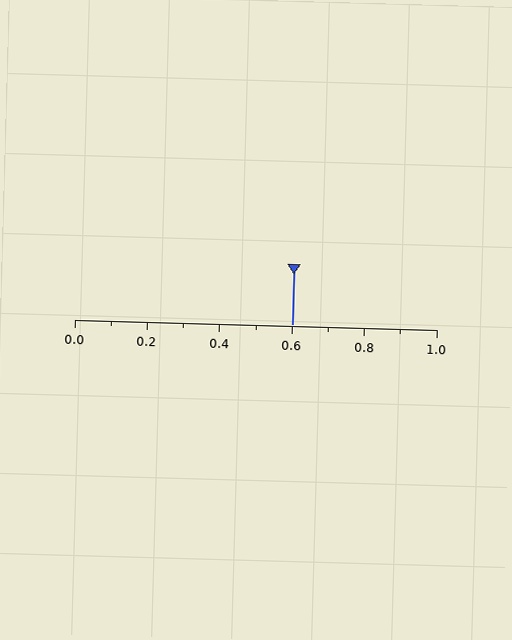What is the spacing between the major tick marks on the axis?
The major ticks are spaced 0.2 apart.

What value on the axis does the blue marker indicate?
The marker indicates approximately 0.6.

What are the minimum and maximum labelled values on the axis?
The axis runs from 0.0 to 1.0.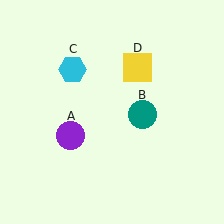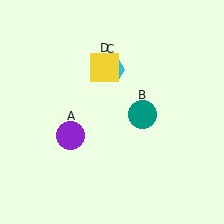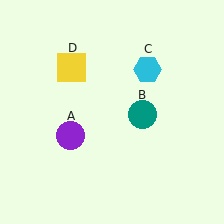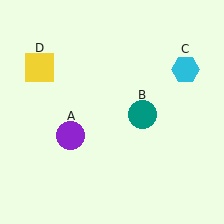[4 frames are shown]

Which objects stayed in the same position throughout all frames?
Purple circle (object A) and teal circle (object B) remained stationary.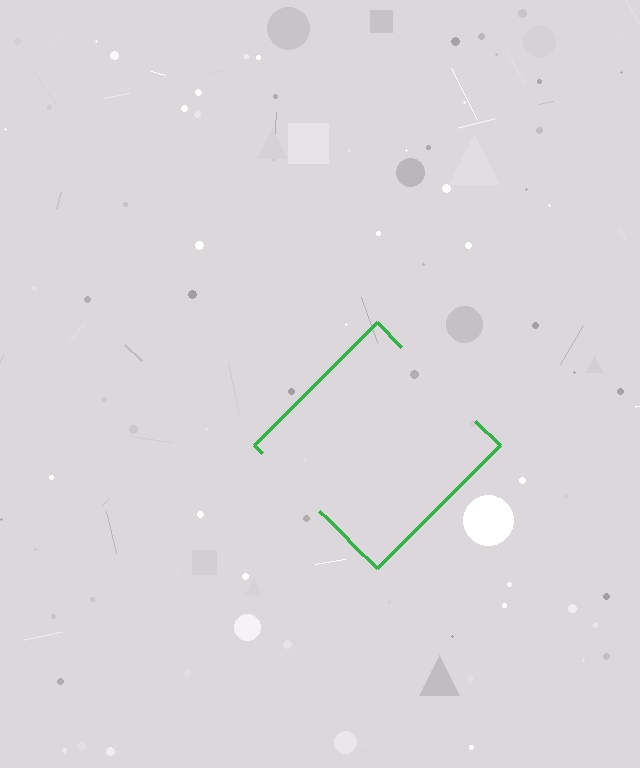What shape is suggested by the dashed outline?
The dashed outline suggests a diamond.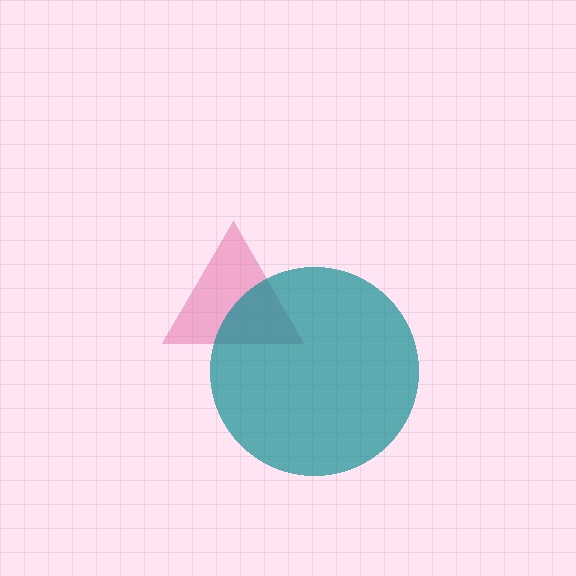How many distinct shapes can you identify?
There are 2 distinct shapes: a pink triangle, a teal circle.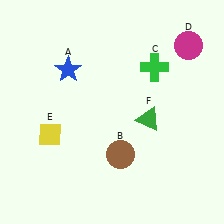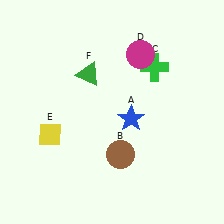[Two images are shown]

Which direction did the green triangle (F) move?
The green triangle (F) moved left.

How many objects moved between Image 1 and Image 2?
3 objects moved between the two images.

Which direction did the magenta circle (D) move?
The magenta circle (D) moved left.